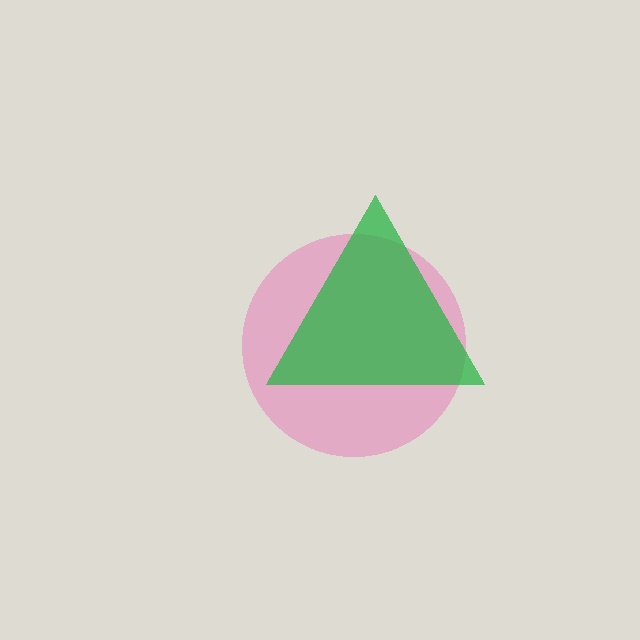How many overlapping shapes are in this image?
There are 2 overlapping shapes in the image.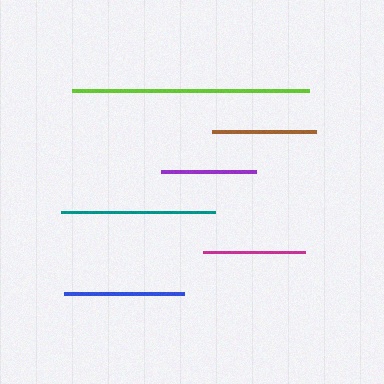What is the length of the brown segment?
The brown segment is approximately 104 pixels long.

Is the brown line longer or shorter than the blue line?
The blue line is longer than the brown line.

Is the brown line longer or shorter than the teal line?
The teal line is longer than the brown line.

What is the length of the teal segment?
The teal segment is approximately 154 pixels long.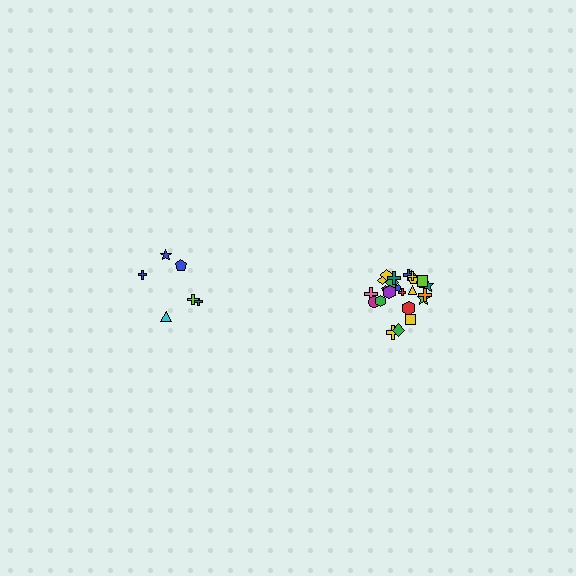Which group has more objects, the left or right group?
The right group.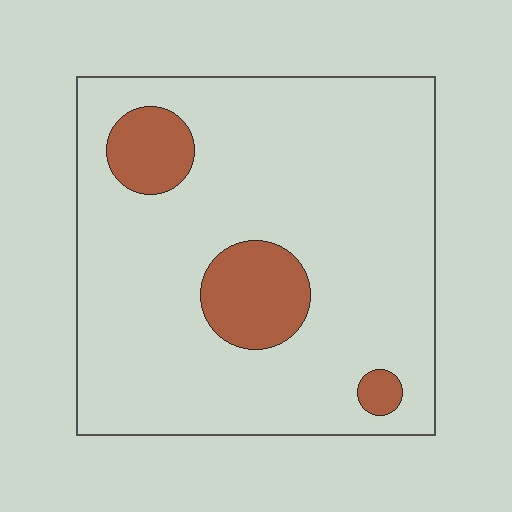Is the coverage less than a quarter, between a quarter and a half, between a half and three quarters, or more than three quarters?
Less than a quarter.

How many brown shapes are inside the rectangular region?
3.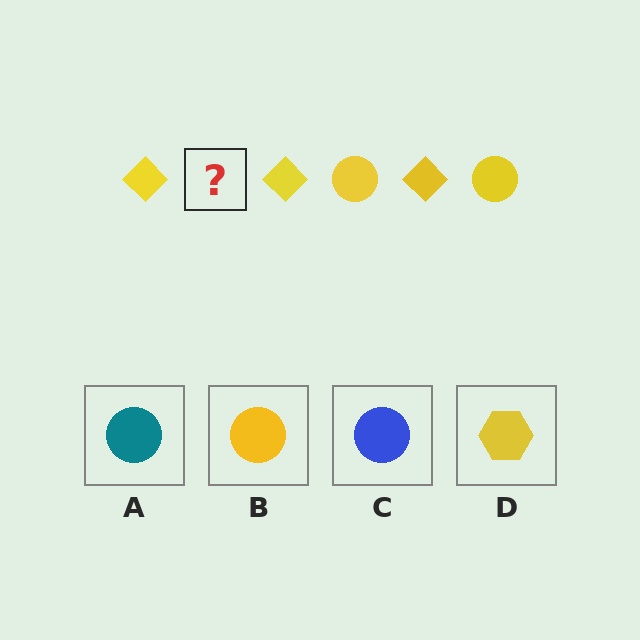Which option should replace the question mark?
Option B.